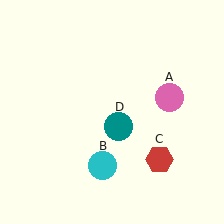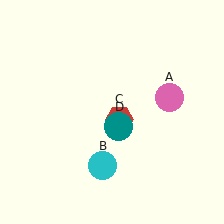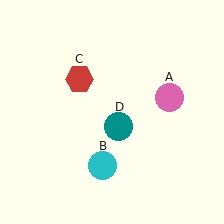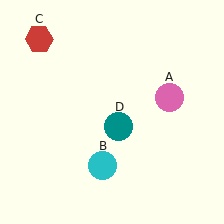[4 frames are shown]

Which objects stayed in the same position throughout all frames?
Pink circle (object A) and cyan circle (object B) and teal circle (object D) remained stationary.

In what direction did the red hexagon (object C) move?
The red hexagon (object C) moved up and to the left.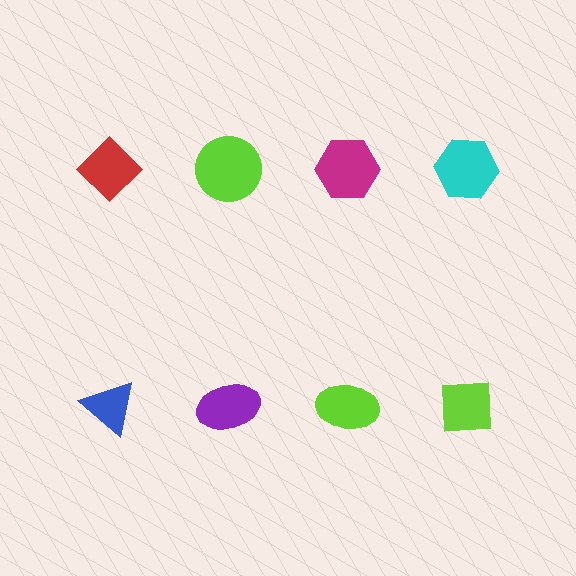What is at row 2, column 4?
A lime square.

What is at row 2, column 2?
A purple ellipse.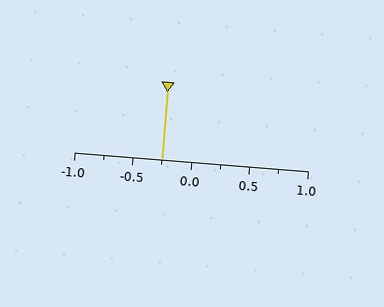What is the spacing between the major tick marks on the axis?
The major ticks are spaced 0.5 apart.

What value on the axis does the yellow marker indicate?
The marker indicates approximately -0.25.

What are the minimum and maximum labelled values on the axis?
The axis runs from -1.0 to 1.0.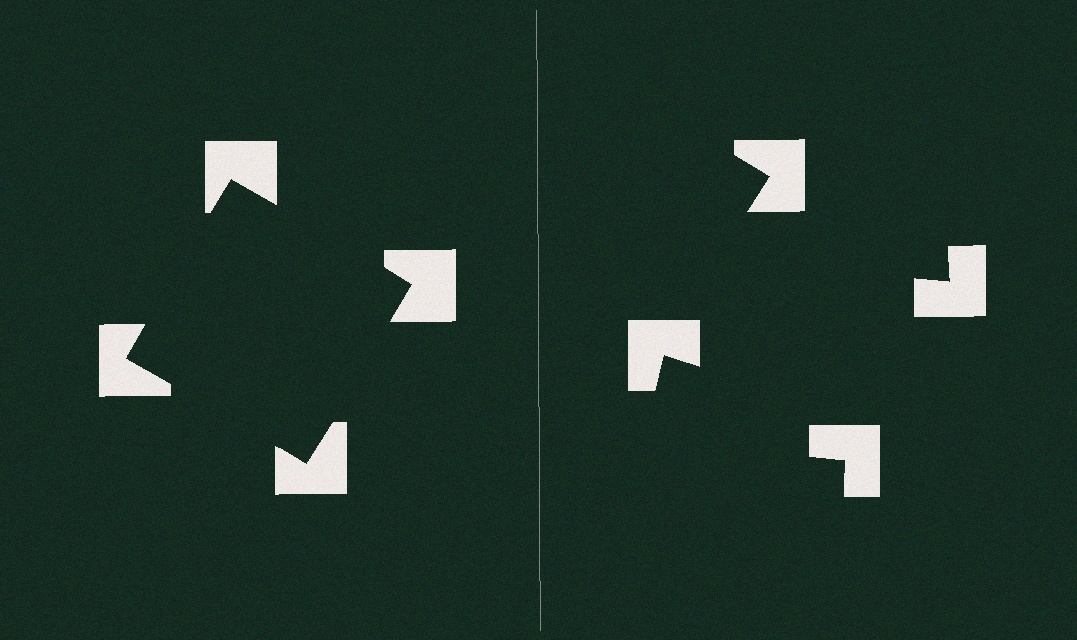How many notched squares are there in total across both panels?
8 — 4 on each side.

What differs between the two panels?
The notched squares are positioned identically on both sides; only the wedge orientations differ. On the left they align to a square; on the right they are misaligned.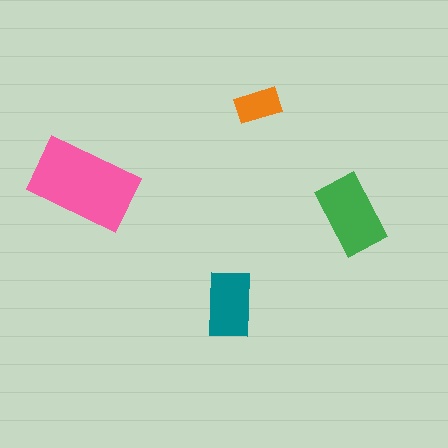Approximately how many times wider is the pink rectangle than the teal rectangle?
About 1.5 times wider.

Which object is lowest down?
The teal rectangle is bottommost.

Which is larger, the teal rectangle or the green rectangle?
The green one.